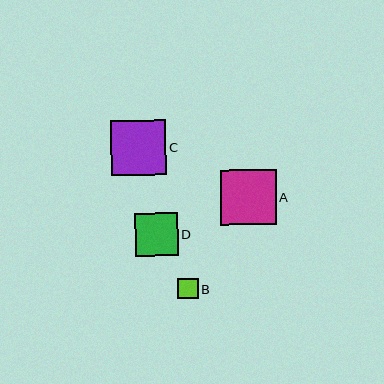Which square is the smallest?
Square B is the smallest with a size of approximately 21 pixels.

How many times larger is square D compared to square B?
Square D is approximately 2.1 times the size of square B.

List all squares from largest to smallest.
From largest to smallest: A, C, D, B.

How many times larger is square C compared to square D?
Square C is approximately 1.3 times the size of square D.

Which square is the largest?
Square A is the largest with a size of approximately 55 pixels.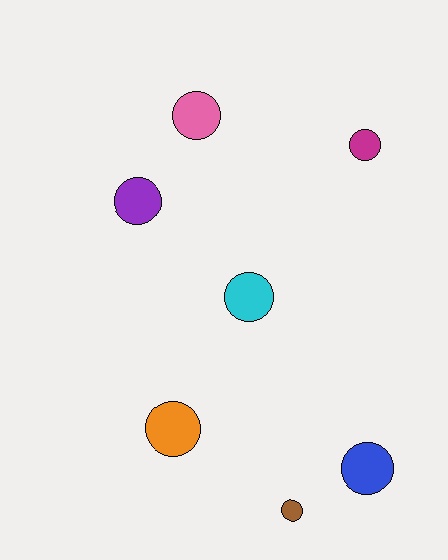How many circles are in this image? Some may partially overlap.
There are 7 circles.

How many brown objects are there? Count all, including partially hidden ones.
There is 1 brown object.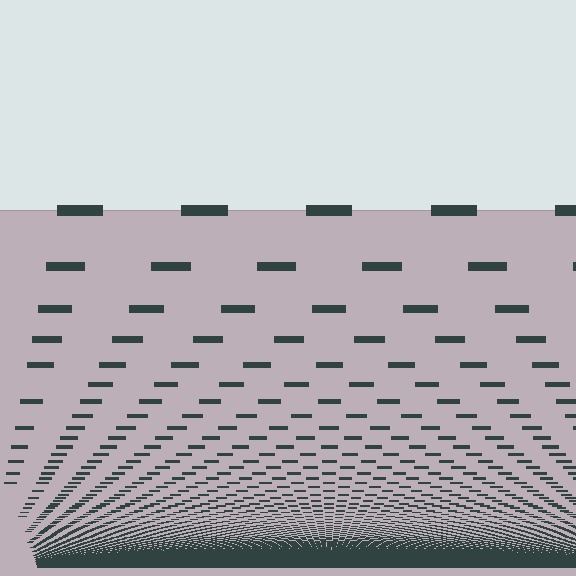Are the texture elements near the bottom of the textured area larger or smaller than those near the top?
Smaller. The gradient is inverted — elements near the bottom are smaller and denser.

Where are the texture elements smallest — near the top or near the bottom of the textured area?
Near the bottom.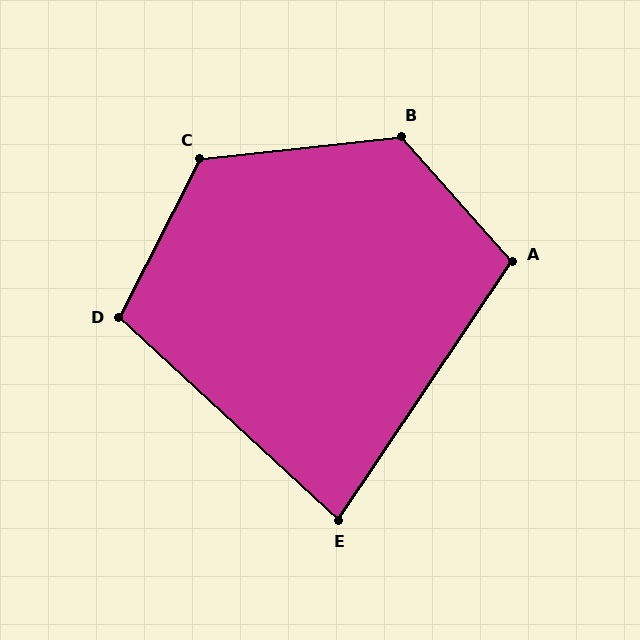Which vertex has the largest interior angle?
B, at approximately 125 degrees.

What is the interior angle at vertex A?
Approximately 105 degrees (obtuse).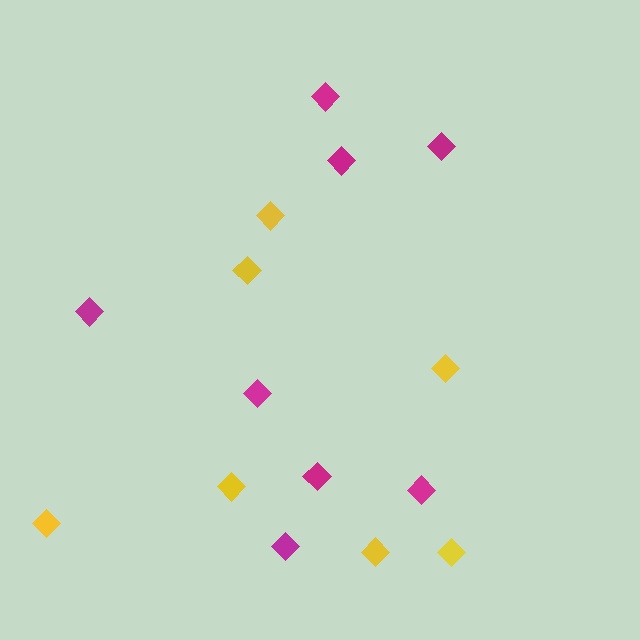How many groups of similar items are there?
There are 2 groups: one group of yellow diamonds (7) and one group of magenta diamonds (8).